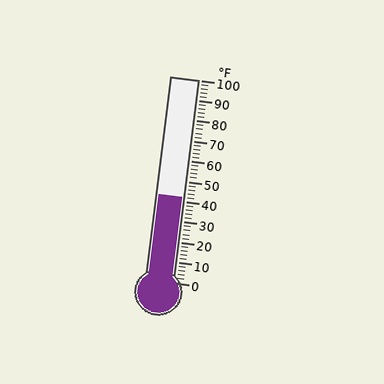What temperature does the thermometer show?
The thermometer shows approximately 42°F.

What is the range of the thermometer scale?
The thermometer scale ranges from 0°F to 100°F.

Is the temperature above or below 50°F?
The temperature is below 50°F.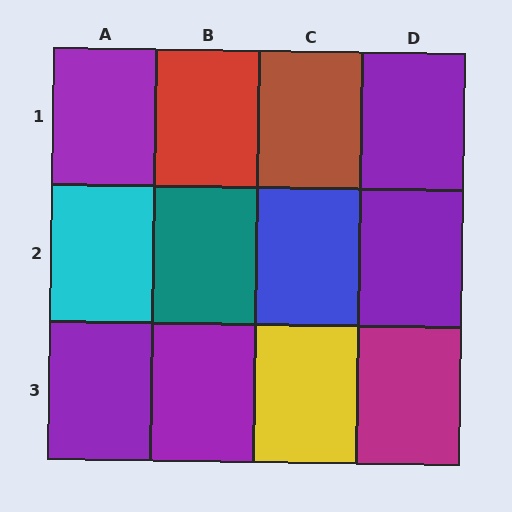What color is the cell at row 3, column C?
Yellow.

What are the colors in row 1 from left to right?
Purple, red, brown, purple.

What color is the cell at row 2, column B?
Teal.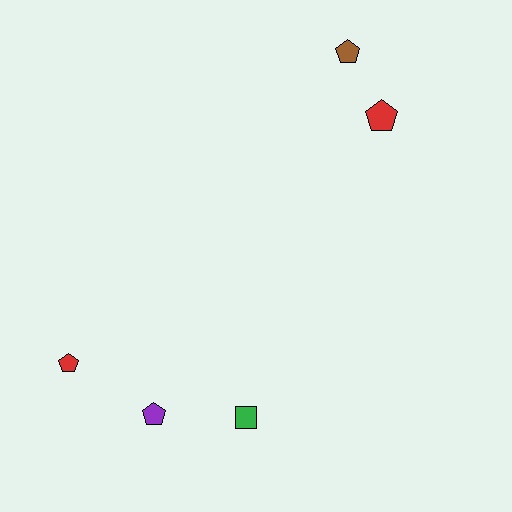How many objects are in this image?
There are 5 objects.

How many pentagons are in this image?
There are 4 pentagons.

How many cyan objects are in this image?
There are no cyan objects.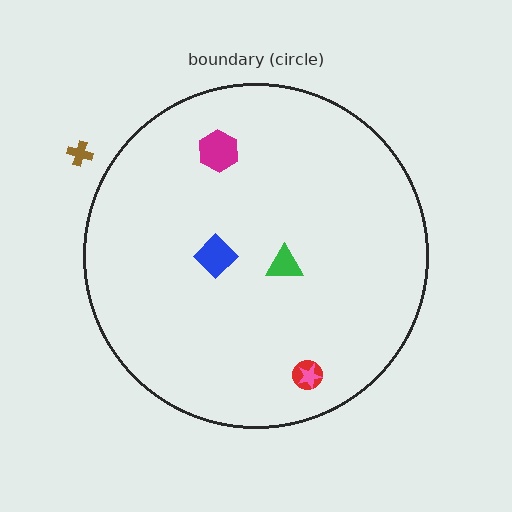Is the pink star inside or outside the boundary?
Inside.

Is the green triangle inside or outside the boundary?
Inside.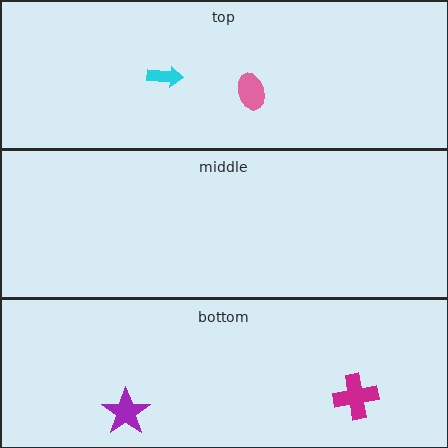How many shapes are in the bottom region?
2.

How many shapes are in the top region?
2.